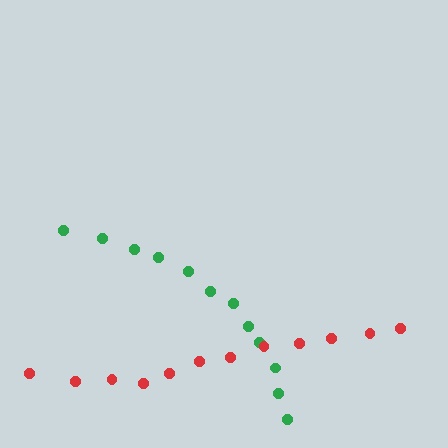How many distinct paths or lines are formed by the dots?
There are 2 distinct paths.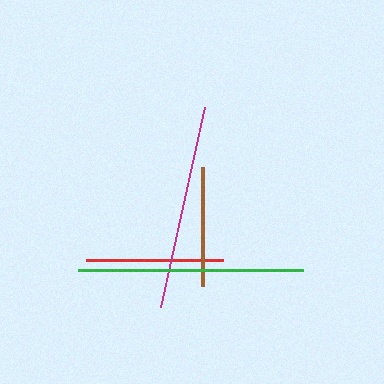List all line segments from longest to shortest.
From longest to shortest: green, magenta, red, brown.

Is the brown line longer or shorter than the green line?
The green line is longer than the brown line.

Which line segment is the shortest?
The brown line is the shortest at approximately 119 pixels.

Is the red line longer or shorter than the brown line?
The red line is longer than the brown line.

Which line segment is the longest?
The green line is the longest at approximately 225 pixels.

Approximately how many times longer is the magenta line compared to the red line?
The magenta line is approximately 1.5 times the length of the red line.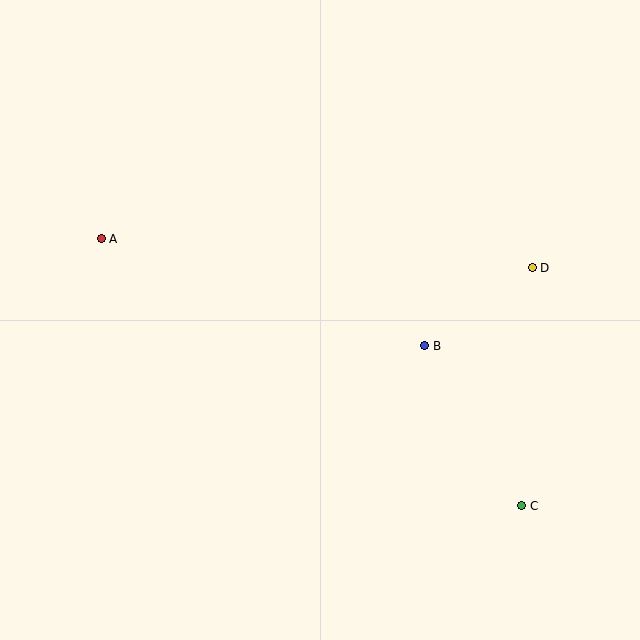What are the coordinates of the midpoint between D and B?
The midpoint between D and B is at (479, 307).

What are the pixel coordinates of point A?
Point A is at (101, 239).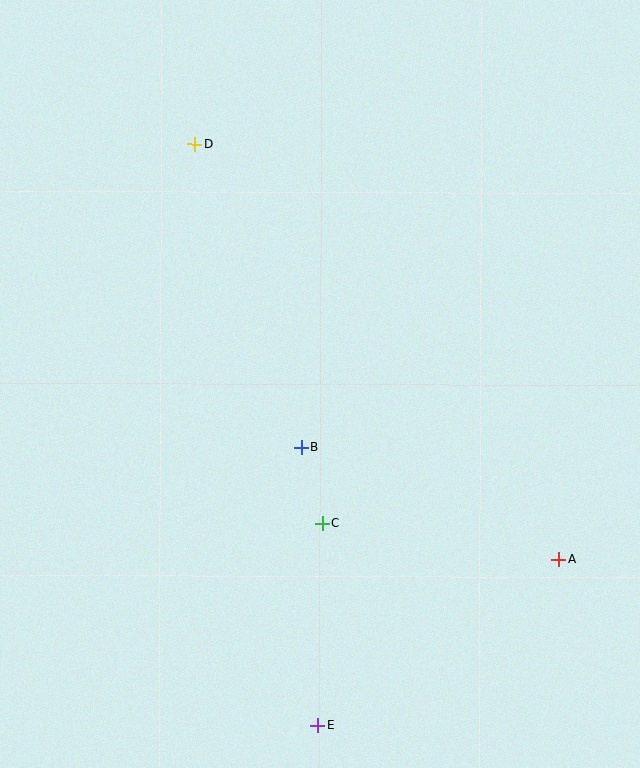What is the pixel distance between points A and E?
The distance between A and E is 293 pixels.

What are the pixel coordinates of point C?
Point C is at (323, 523).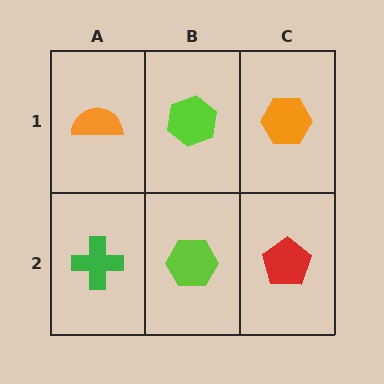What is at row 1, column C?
An orange hexagon.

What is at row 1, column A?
An orange semicircle.